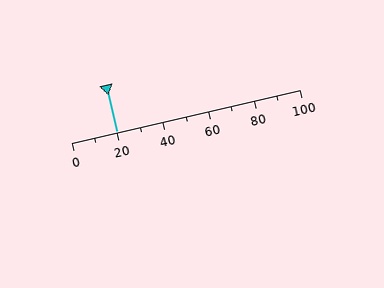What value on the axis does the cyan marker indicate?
The marker indicates approximately 20.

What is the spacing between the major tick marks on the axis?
The major ticks are spaced 20 apart.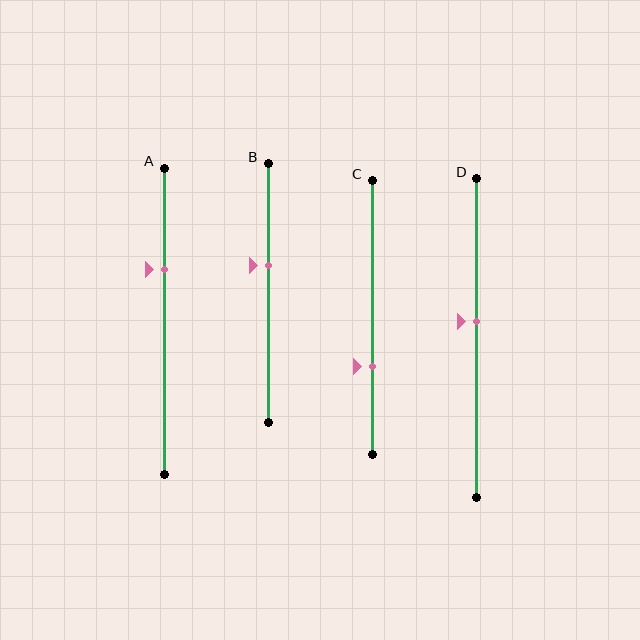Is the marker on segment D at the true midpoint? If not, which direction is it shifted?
No, the marker on segment D is shifted upward by about 5% of the segment length.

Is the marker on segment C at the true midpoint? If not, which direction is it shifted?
No, the marker on segment C is shifted downward by about 18% of the segment length.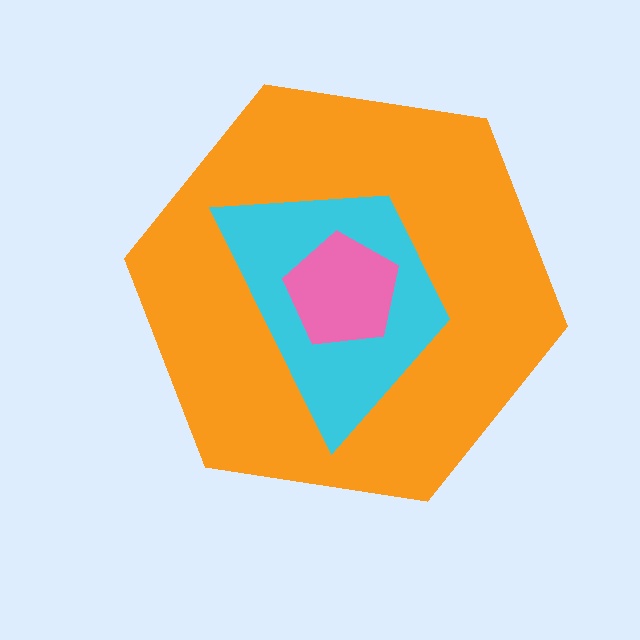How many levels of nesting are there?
3.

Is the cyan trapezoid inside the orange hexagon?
Yes.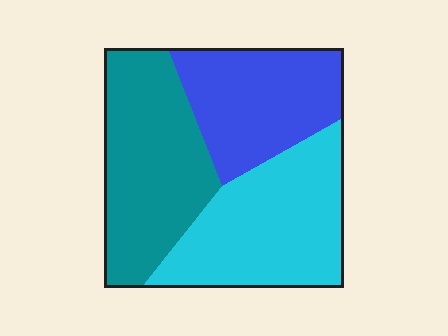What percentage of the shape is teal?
Teal takes up about three eighths (3/8) of the shape.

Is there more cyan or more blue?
Cyan.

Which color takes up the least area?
Blue, at roughly 30%.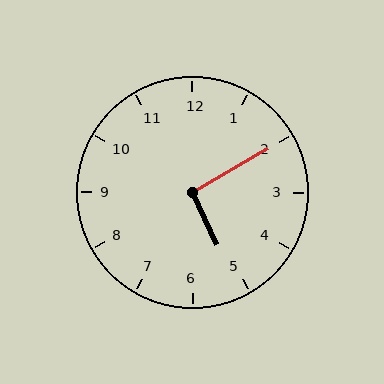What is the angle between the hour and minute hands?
Approximately 95 degrees.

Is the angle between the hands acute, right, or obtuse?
It is right.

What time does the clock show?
5:10.